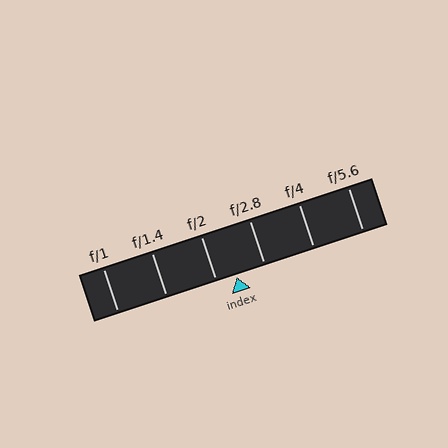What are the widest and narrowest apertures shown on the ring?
The widest aperture shown is f/1 and the narrowest is f/5.6.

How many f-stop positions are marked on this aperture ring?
There are 6 f-stop positions marked.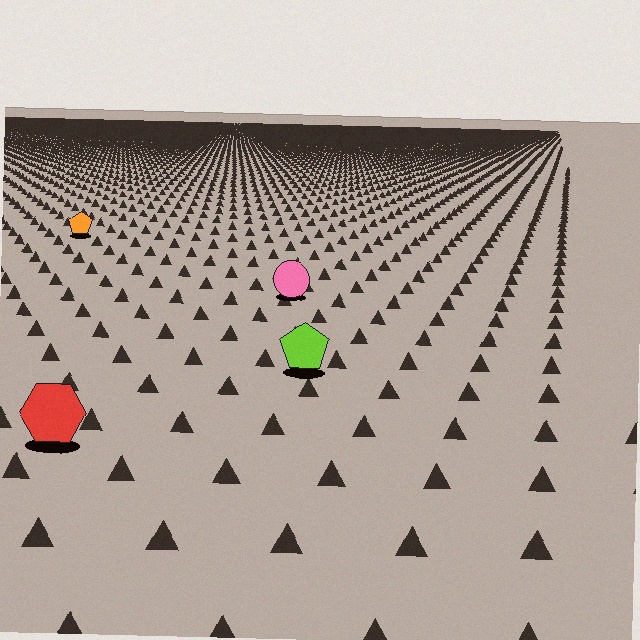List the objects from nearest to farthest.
From nearest to farthest: the red hexagon, the lime pentagon, the pink circle, the orange pentagon.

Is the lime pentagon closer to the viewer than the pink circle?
Yes. The lime pentagon is closer — you can tell from the texture gradient: the ground texture is coarser near it.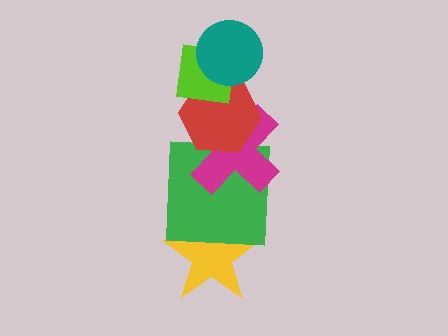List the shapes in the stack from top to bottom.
From top to bottom: the teal circle, the lime square, the red hexagon, the magenta cross, the green square, the yellow star.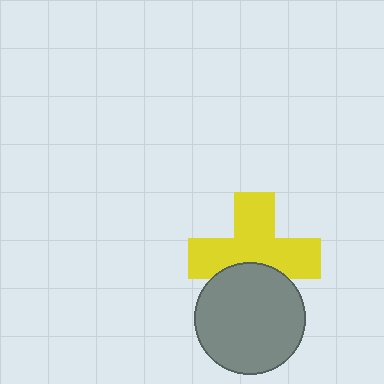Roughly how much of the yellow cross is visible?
Most of it is visible (roughly 69%).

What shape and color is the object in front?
The object in front is a gray circle.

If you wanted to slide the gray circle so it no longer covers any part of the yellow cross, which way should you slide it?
Slide it down — that is the most direct way to separate the two shapes.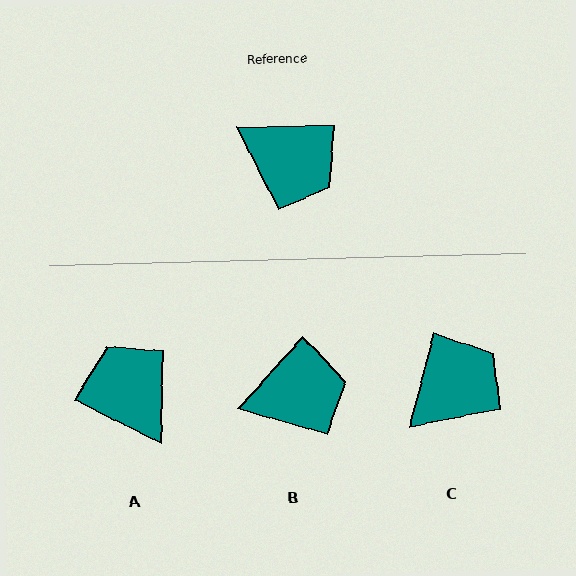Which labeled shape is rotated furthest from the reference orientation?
A, about 152 degrees away.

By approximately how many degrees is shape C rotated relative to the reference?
Approximately 75 degrees counter-clockwise.